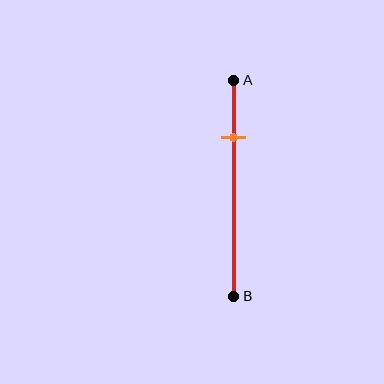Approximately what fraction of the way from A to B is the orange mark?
The orange mark is approximately 25% of the way from A to B.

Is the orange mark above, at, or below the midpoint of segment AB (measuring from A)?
The orange mark is above the midpoint of segment AB.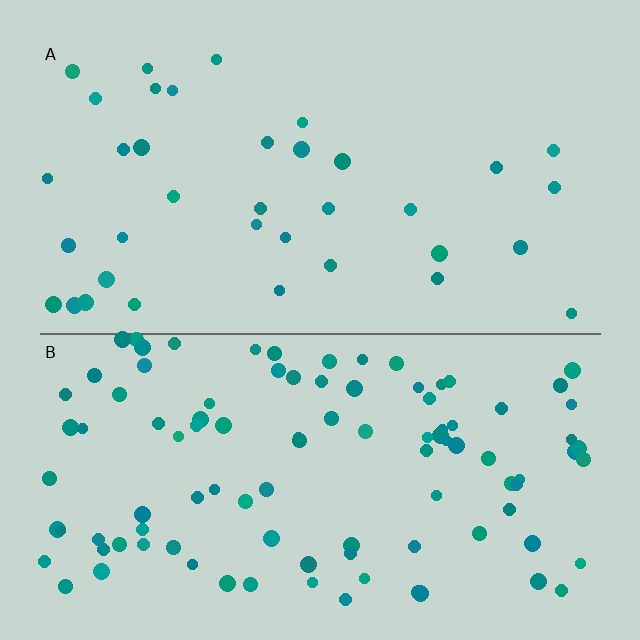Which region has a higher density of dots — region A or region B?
B (the bottom).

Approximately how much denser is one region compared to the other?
Approximately 2.8× — region B over region A.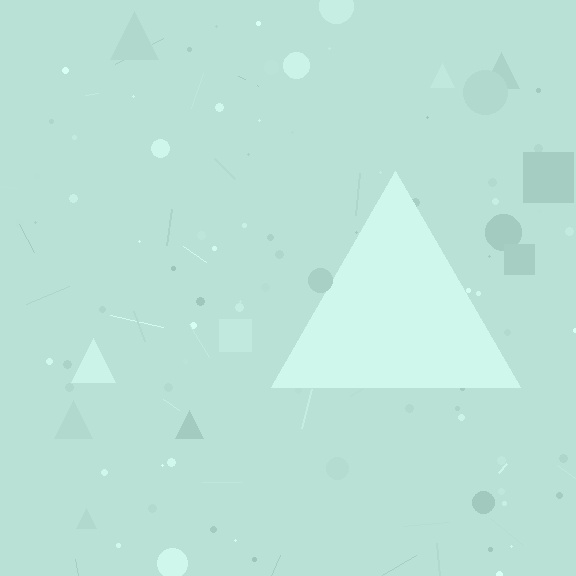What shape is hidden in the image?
A triangle is hidden in the image.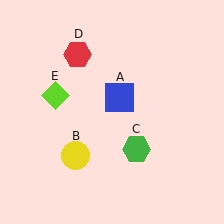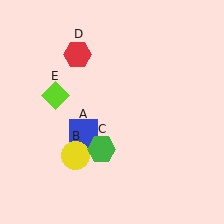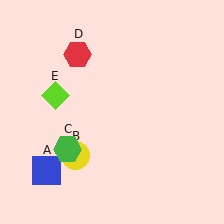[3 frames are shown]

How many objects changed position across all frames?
2 objects changed position: blue square (object A), green hexagon (object C).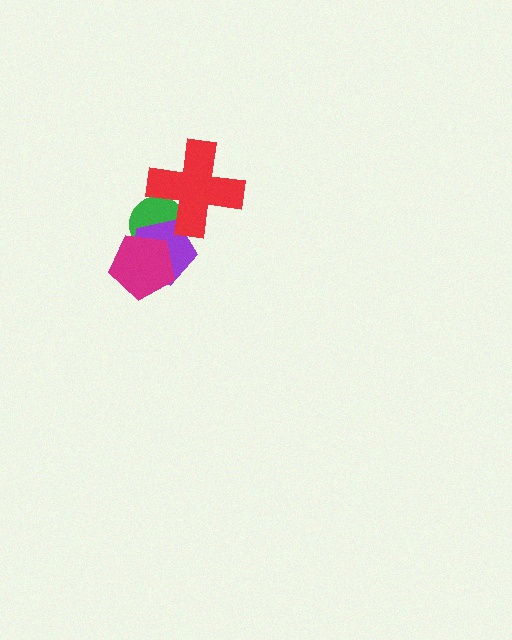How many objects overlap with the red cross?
2 objects overlap with the red cross.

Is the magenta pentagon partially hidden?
No, no other shape covers it.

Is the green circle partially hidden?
Yes, it is partially covered by another shape.